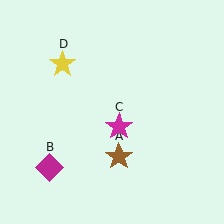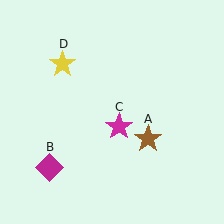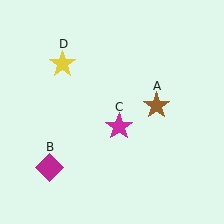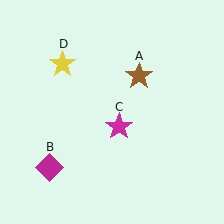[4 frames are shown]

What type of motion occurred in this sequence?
The brown star (object A) rotated counterclockwise around the center of the scene.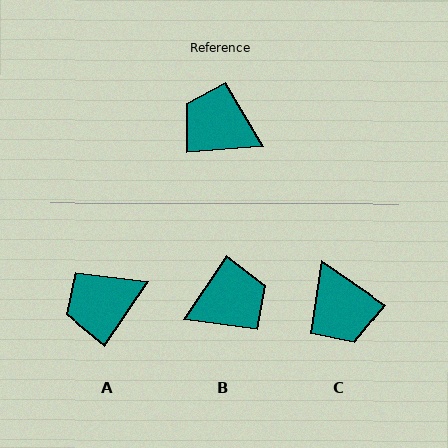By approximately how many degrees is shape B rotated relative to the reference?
Approximately 129 degrees clockwise.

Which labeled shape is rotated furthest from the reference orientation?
C, about 140 degrees away.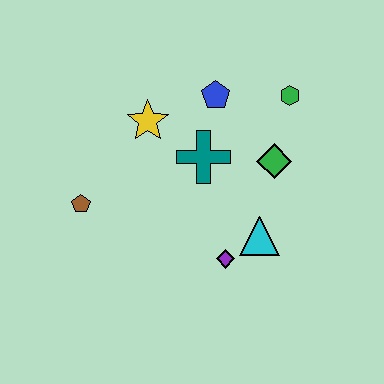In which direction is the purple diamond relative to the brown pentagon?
The purple diamond is to the right of the brown pentagon.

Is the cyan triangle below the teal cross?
Yes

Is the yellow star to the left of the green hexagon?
Yes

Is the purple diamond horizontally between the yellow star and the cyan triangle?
Yes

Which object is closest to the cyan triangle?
The purple diamond is closest to the cyan triangle.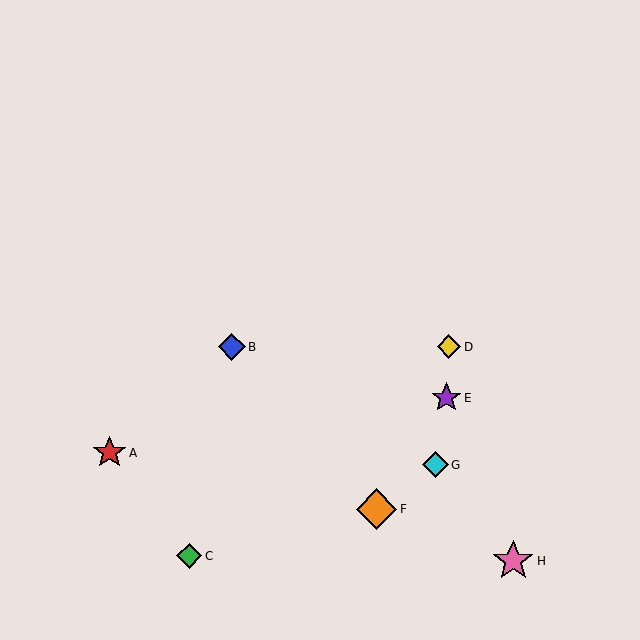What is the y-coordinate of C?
Object C is at y≈556.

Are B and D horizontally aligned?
Yes, both are at y≈347.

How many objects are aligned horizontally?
2 objects (B, D) are aligned horizontally.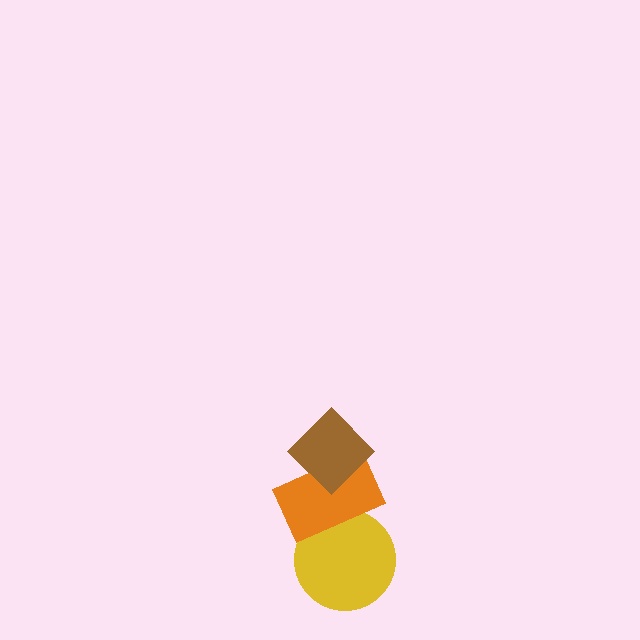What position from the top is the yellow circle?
The yellow circle is 3rd from the top.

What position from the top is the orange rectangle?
The orange rectangle is 2nd from the top.